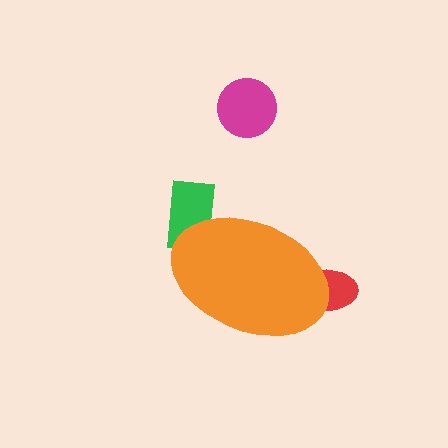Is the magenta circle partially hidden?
No, the magenta circle is fully visible.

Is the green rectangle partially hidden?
Yes, the green rectangle is partially hidden behind the orange ellipse.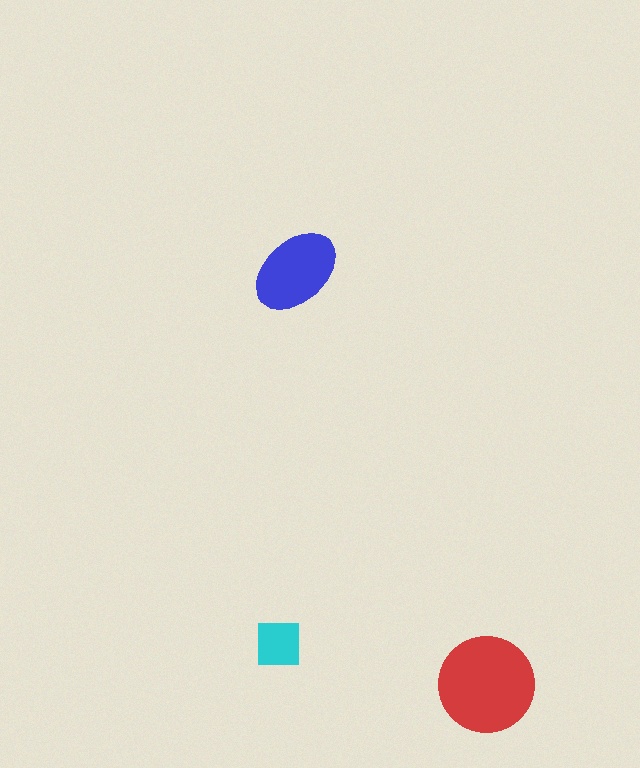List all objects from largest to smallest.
The red circle, the blue ellipse, the cyan square.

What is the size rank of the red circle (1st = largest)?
1st.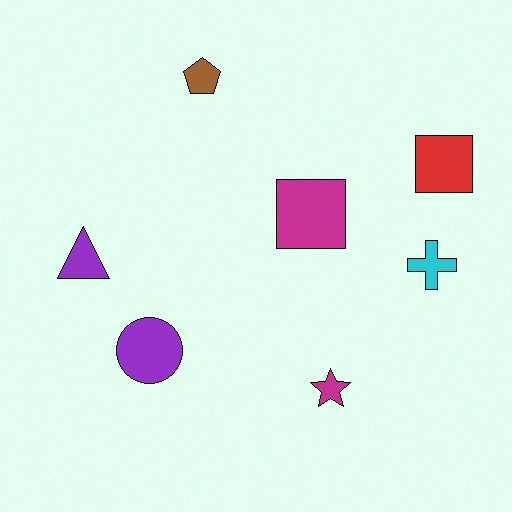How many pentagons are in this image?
There is 1 pentagon.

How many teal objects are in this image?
There are no teal objects.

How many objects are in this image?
There are 7 objects.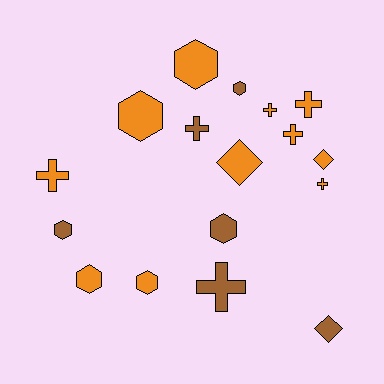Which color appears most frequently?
Orange, with 11 objects.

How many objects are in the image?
There are 17 objects.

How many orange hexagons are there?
There are 4 orange hexagons.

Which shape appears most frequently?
Cross, with 7 objects.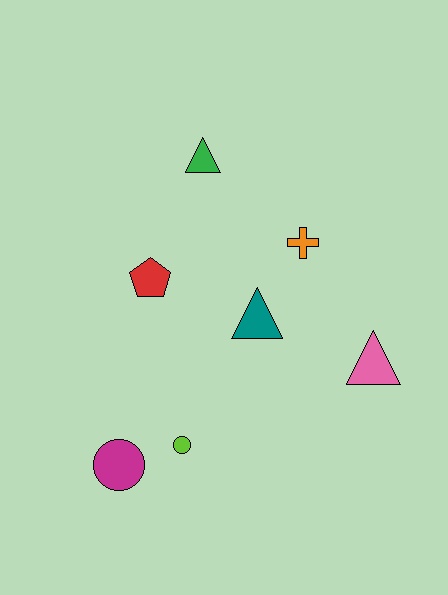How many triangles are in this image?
There are 3 triangles.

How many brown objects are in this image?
There are no brown objects.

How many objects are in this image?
There are 7 objects.